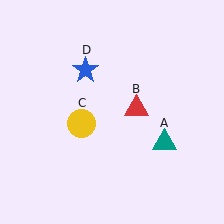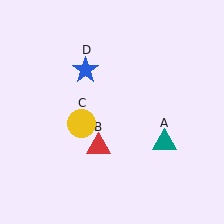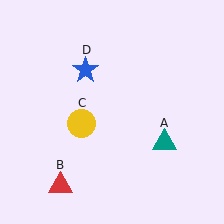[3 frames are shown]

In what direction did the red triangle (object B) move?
The red triangle (object B) moved down and to the left.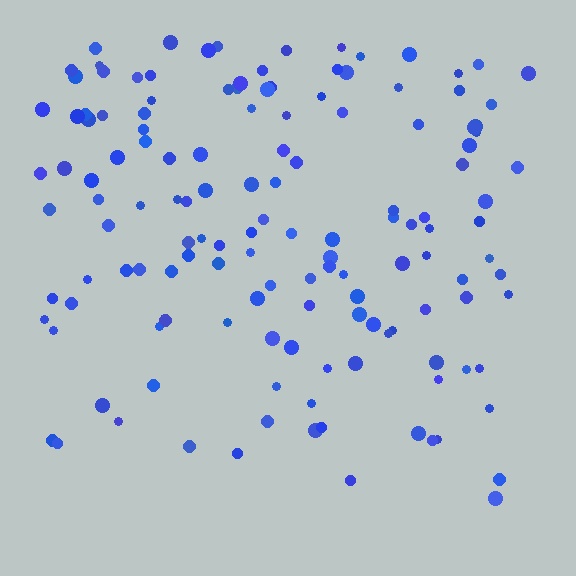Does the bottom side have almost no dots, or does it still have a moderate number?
Still a moderate number, just noticeably fewer than the top.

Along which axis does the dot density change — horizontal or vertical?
Vertical.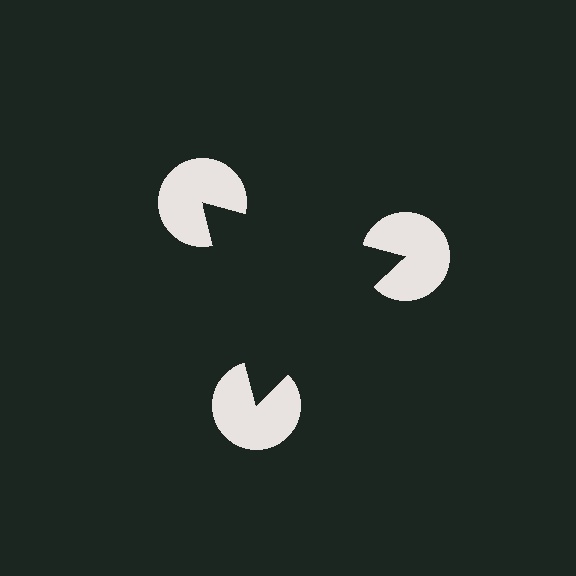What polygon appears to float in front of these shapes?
An illusory triangle — its edges are inferred from the aligned wedge cuts in the pac-man discs, not physically drawn.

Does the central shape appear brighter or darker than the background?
It typically appears slightly darker than the background, even though no actual brightness change is drawn.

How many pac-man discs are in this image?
There are 3 — one at each vertex of the illusory triangle.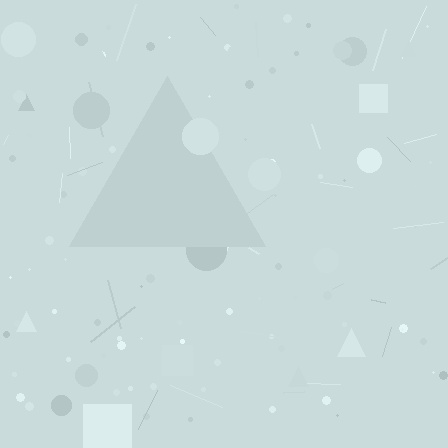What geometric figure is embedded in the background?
A triangle is embedded in the background.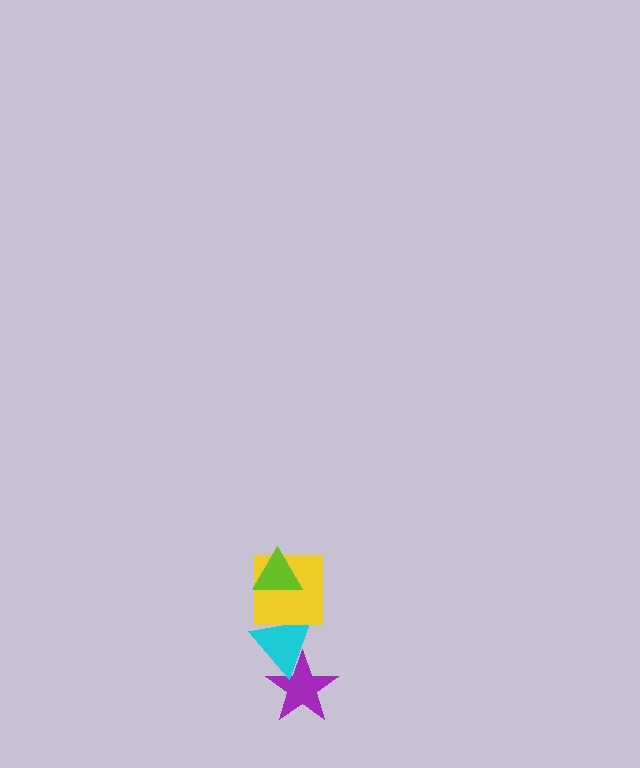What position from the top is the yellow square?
The yellow square is 2nd from the top.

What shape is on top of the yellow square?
The lime triangle is on top of the yellow square.